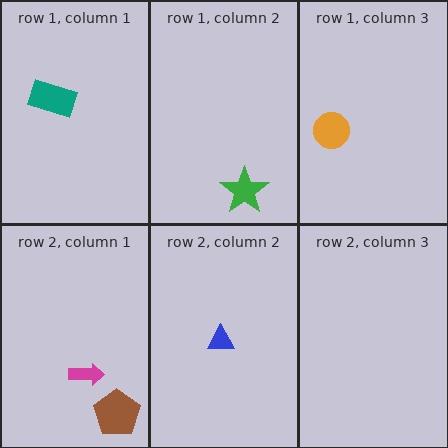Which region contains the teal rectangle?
The row 1, column 1 region.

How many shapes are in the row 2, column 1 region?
2.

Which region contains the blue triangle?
The row 2, column 2 region.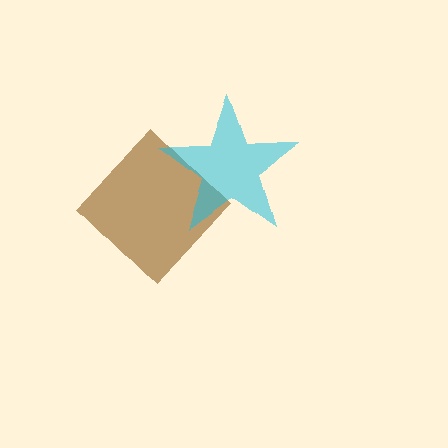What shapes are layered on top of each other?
The layered shapes are: a brown diamond, a cyan star.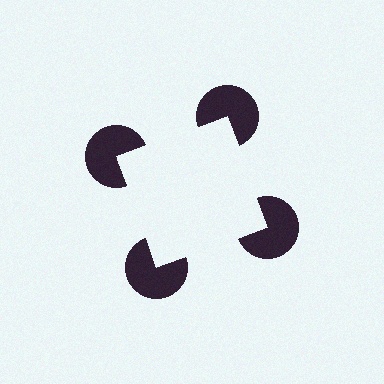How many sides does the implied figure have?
4 sides.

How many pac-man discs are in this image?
There are 4 — one at each vertex of the illusory square.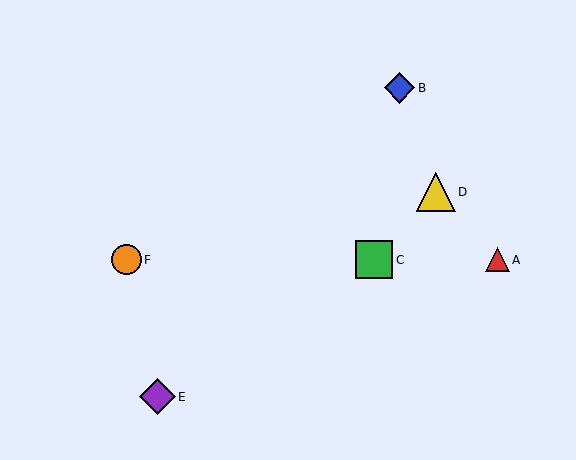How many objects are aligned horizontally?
3 objects (A, C, F) are aligned horizontally.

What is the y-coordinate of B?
Object B is at y≈88.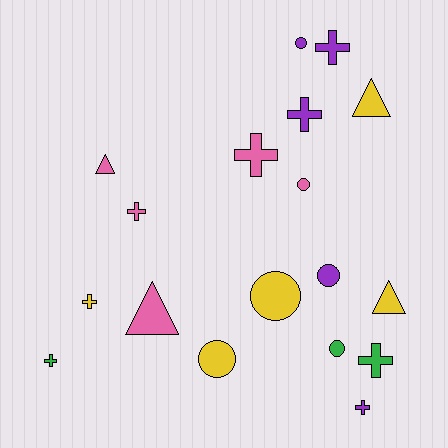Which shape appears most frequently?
Cross, with 8 objects.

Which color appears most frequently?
Purple, with 5 objects.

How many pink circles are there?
There is 1 pink circle.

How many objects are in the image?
There are 18 objects.